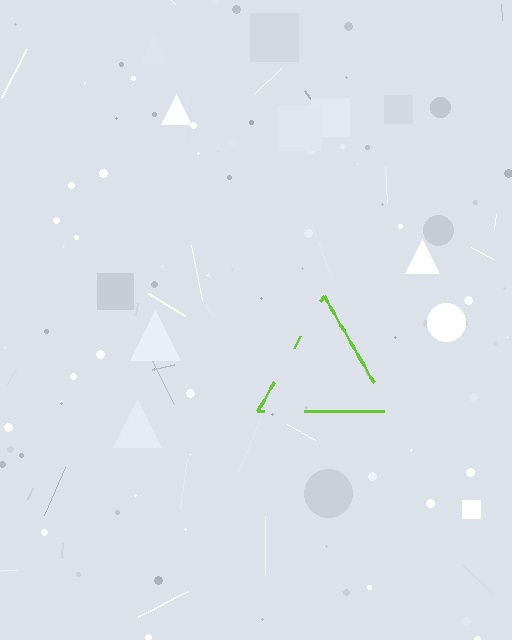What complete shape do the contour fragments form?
The contour fragments form a triangle.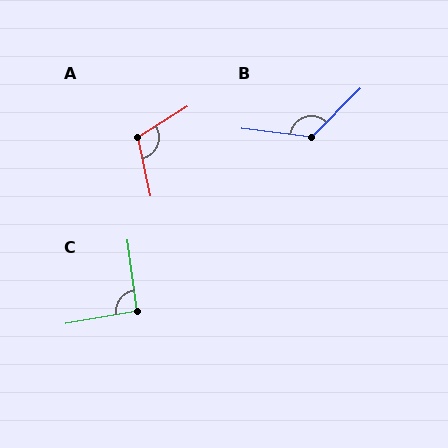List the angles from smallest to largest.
C (93°), A (109°), B (128°).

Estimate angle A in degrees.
Approximately 109 degrees.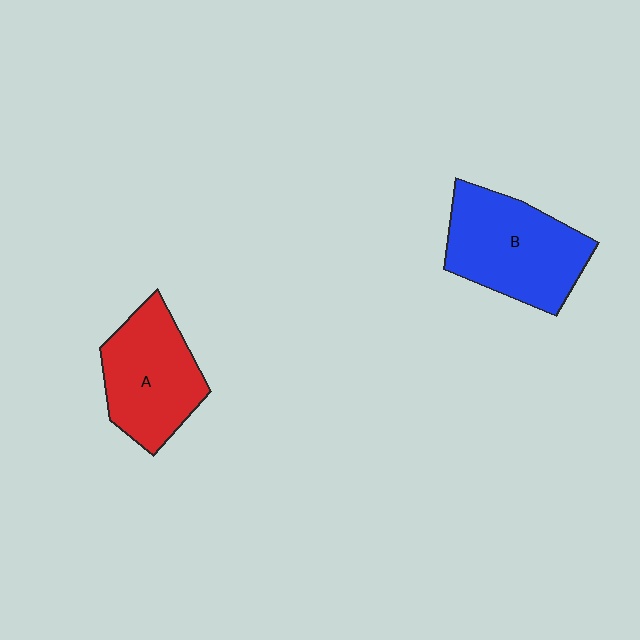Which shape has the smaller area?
Shape A (red).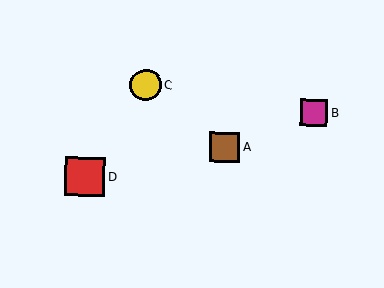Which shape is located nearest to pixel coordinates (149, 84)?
The yellow circle (labeled C) at (146, 85) is nearest to that location.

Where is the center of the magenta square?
The center of the magenta square is at (314, 113).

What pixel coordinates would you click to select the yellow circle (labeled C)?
Click at (146, 85) to select the yellow circle C.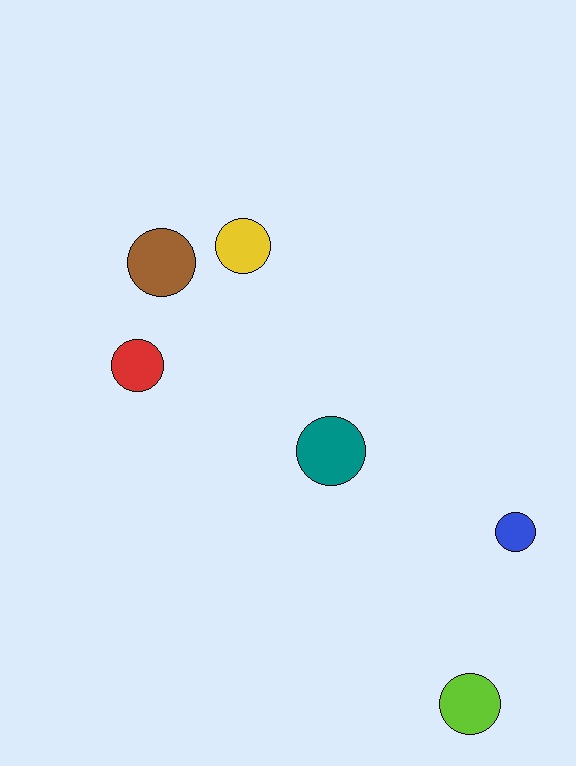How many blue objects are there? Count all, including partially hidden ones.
There is 1 blue object.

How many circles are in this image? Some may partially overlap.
There are 6 circles.